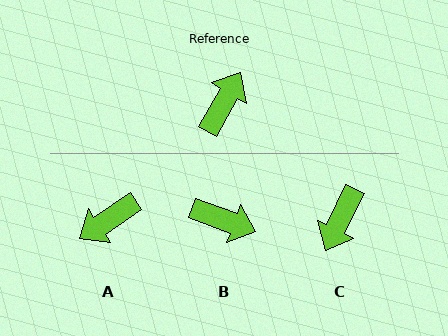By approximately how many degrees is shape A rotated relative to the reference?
Approximately 153 degrees counter-clockwise.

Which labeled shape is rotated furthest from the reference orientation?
C, about 176 degrees away.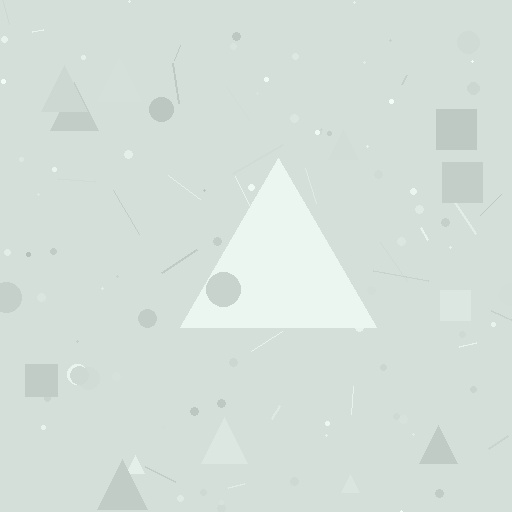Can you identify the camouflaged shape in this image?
The camouflaged shape is a triangle.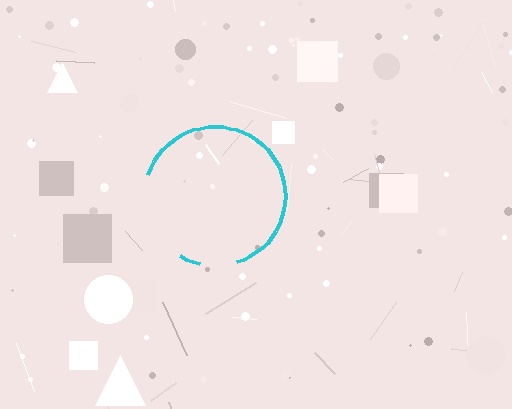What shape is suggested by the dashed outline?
The dashed outline suggests a circle.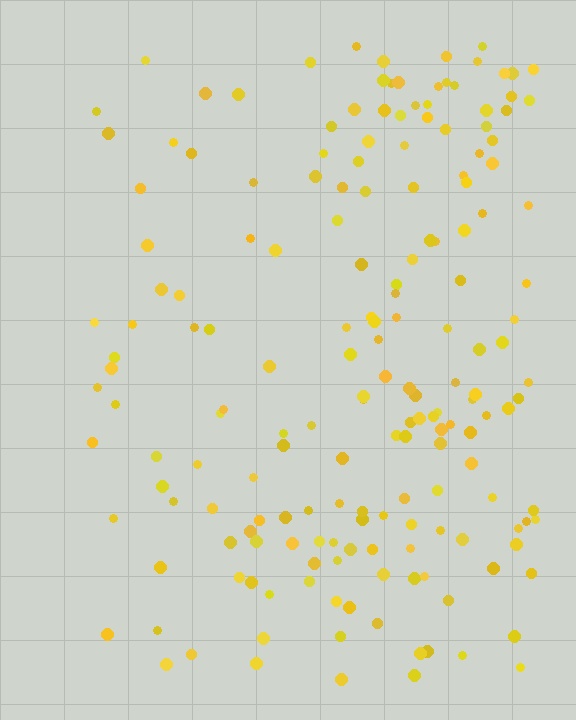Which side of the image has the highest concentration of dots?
The right.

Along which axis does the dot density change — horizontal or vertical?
Horizontal.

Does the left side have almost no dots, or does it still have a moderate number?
Still a moderate number, just noticeably fewer than the right.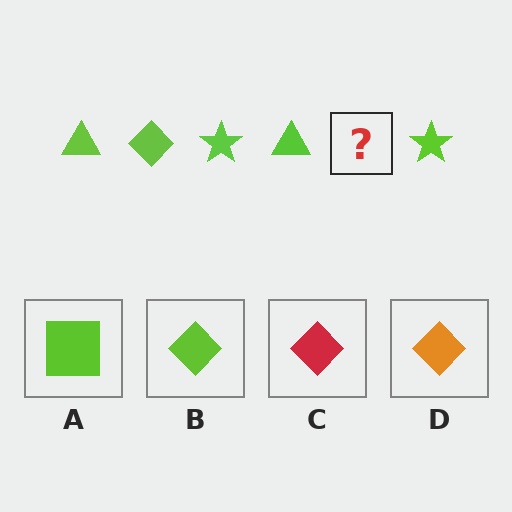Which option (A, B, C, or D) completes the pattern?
B.